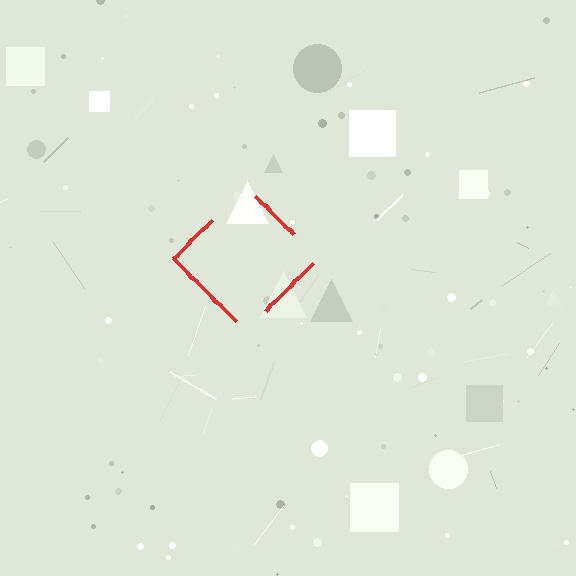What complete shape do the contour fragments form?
The contour fragments form a diamond.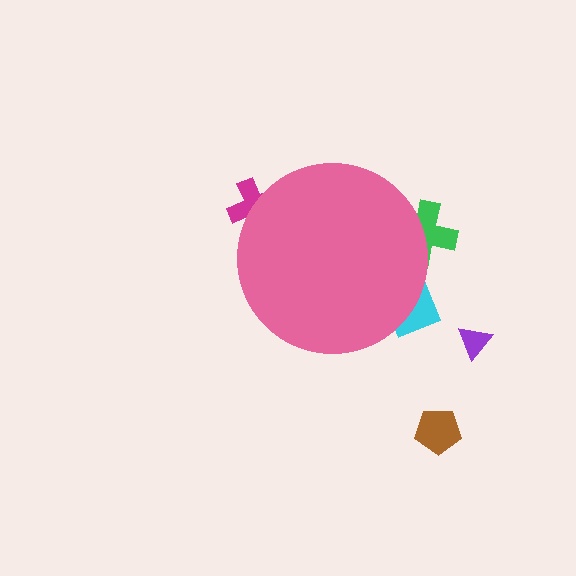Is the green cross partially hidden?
Yes, the green cross is partially hidden behind the pink circle.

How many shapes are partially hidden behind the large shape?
3 shapes are partially hidden.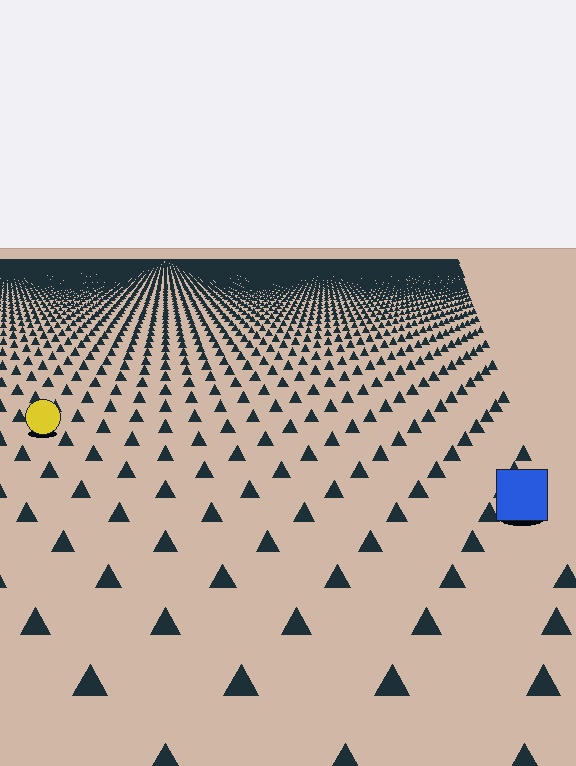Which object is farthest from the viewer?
The yellow circle is farthest from the viewer. It appears smaller and the ground texture around it is denser.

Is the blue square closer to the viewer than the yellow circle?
Yes. The blue square is closer — you can tell from the texture gradient: the ground texture is coarser near it.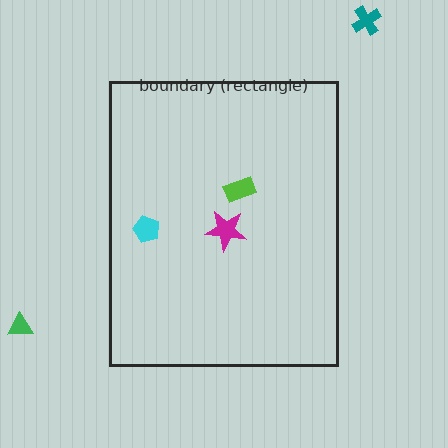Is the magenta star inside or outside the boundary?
Inside.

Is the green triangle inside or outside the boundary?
Outside.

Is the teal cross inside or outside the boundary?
Outside.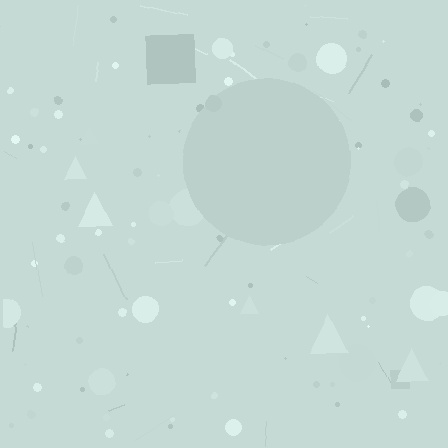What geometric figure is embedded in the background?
A circle is embedded in the background.